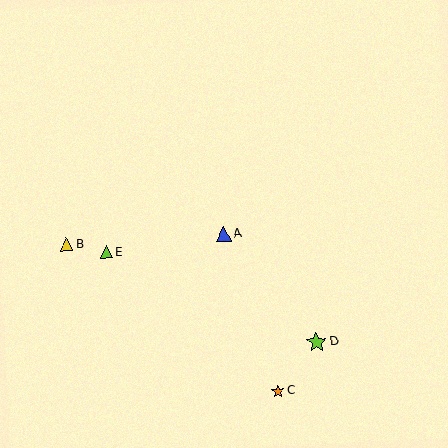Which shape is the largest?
The lime star (labeled D) is the largest.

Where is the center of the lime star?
The center of the lime star is at (317, 342).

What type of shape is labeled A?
Shape A is a blue triangle.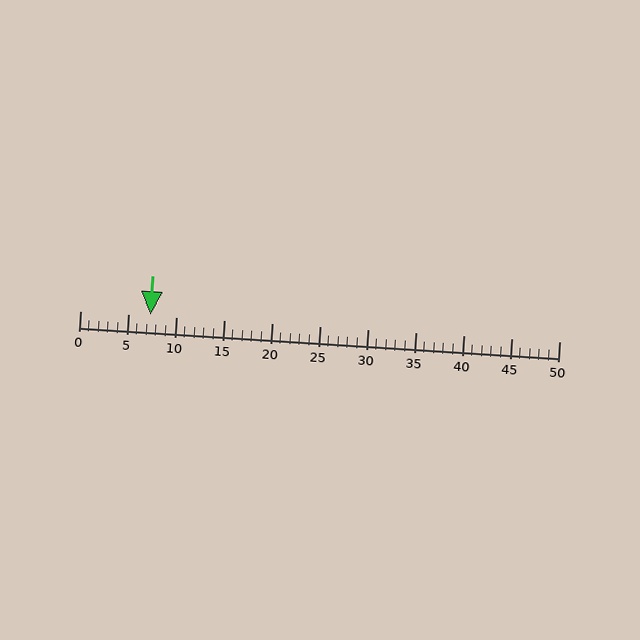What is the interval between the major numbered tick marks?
The major tick marks are spaced 5 units apart.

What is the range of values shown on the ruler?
The ruler shows values from 0 to 50.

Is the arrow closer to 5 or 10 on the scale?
The arrow is closer to 5.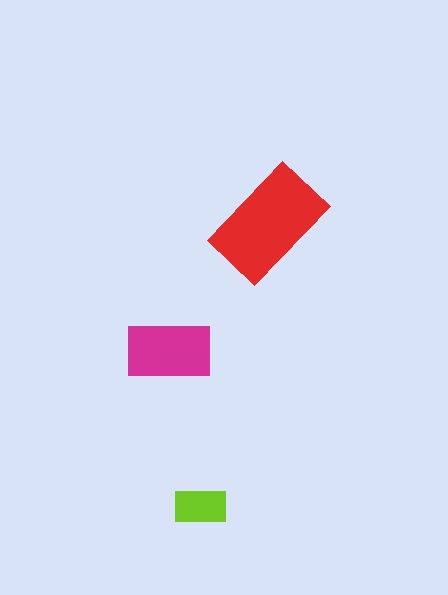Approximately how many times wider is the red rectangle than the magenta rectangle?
About 1.5 times wider.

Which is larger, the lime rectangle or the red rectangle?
The red one.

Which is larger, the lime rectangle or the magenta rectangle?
The magenta one.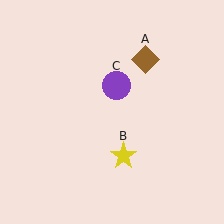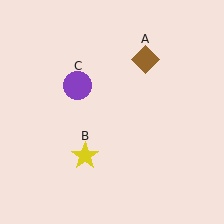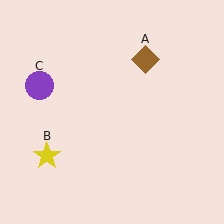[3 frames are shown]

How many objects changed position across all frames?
2 objects changed position: yellow star (object B), purple circle (object C).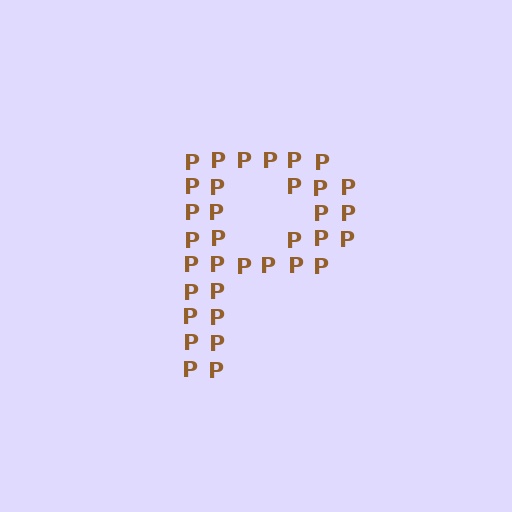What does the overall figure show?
The overall figure shows the letter P.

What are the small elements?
The small elements are letter P's.